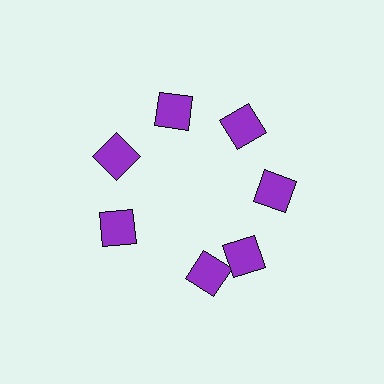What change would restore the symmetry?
The symmetry would be restored by rotating it back into even spacing with its neighbors so that all 7 diamonds sit at equal angles and equal distance from the center.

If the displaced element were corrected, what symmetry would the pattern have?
It would have 7-fold rotational symmetry — the pattern would map onto itself every 51 degrees.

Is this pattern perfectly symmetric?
No. The 7 purple diamonds are arranged in a ring, but one element near the 6 o'clock position is rotated out of alignment along the ring, breaking the 7-fold rotational symmetry.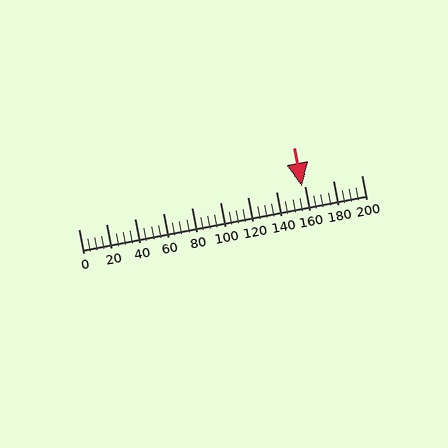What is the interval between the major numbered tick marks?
The major tick marks are spaced 20 units apart.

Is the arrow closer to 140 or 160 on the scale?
The arrow is closer to 160.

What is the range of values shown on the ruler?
The ruler shows values from 0 to 200.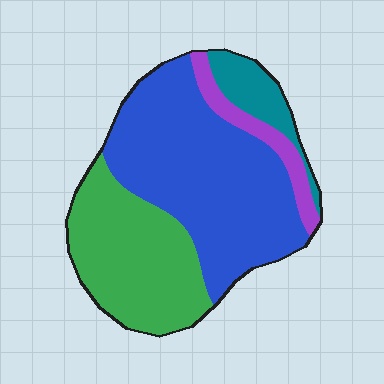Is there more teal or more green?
Green.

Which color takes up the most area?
Blue, at roughly 50%.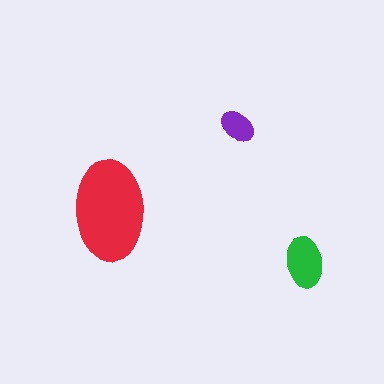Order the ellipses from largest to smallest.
the red one, the green one, the purple one.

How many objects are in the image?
There are 3 objects in the image.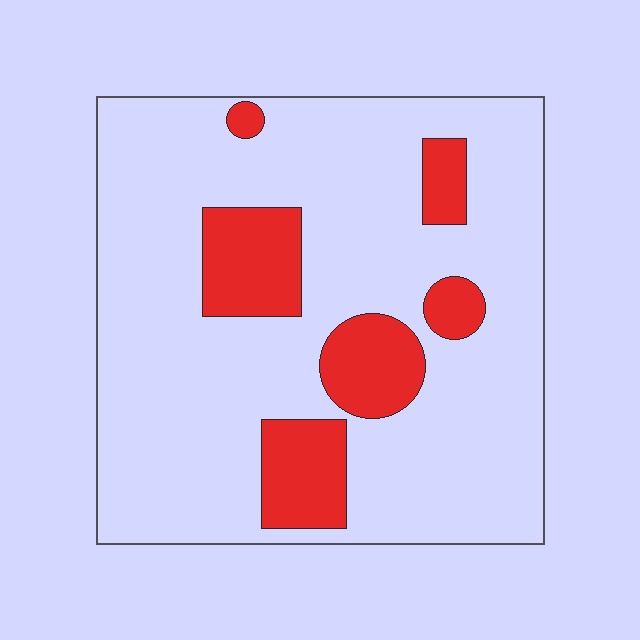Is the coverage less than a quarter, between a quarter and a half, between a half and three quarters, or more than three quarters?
Less than a quarter.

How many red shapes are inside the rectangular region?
6.